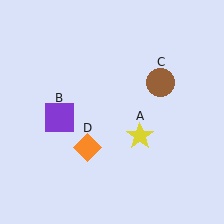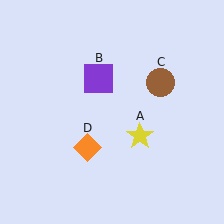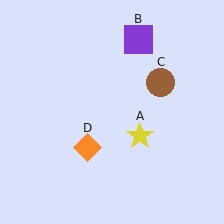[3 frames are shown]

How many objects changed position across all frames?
1 object changed position: purple square (object B).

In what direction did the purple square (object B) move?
The purple square (object B) moved up and to the right.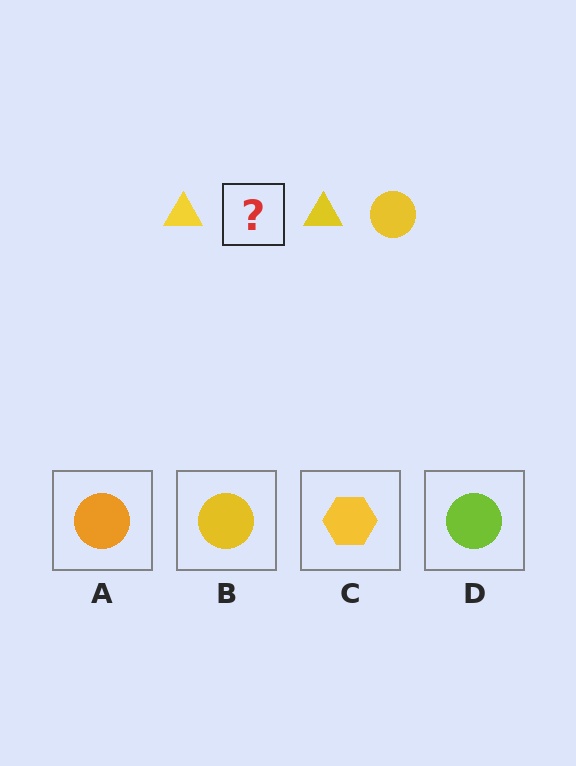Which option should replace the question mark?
Option B.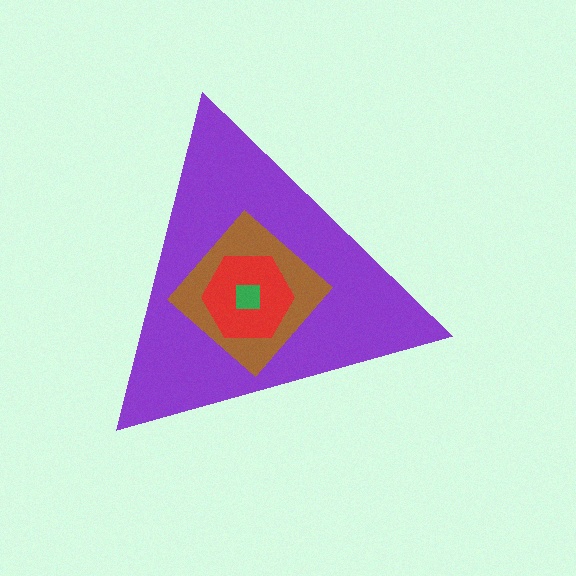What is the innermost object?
The green square.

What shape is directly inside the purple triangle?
The brown diamond.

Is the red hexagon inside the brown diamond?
Yes.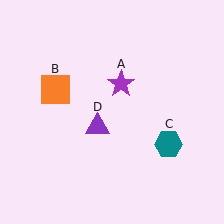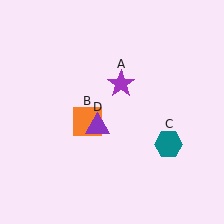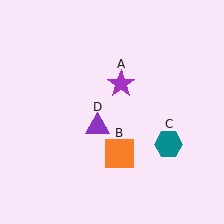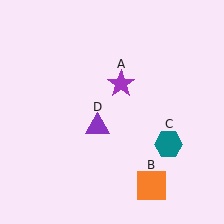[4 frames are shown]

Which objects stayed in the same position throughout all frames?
Purple star (object A) and teal hexagon (object C) and purple triangle (object D) remained stationary.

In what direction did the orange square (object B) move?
The orange square (object B) moved down and to the right.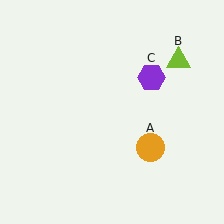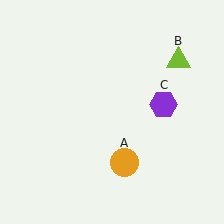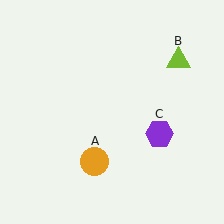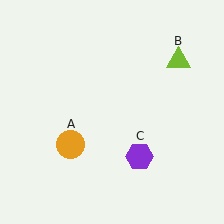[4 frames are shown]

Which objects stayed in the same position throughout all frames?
Lime triangle (object B) remained stationary.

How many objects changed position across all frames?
2 objects changed position: orange circle (object A), purple hexagon (object C).